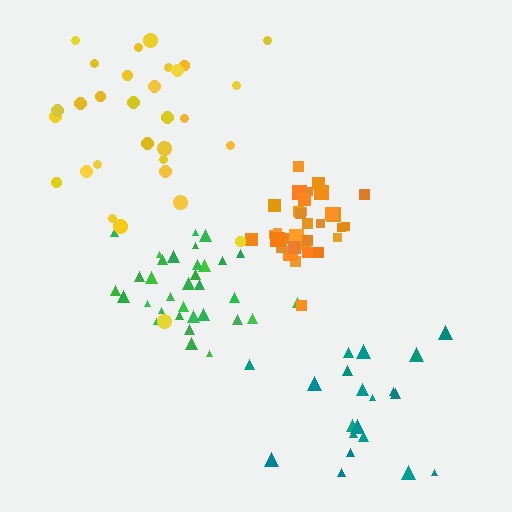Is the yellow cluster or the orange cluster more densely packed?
Orange.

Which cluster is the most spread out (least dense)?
Yellow.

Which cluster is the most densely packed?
Orange.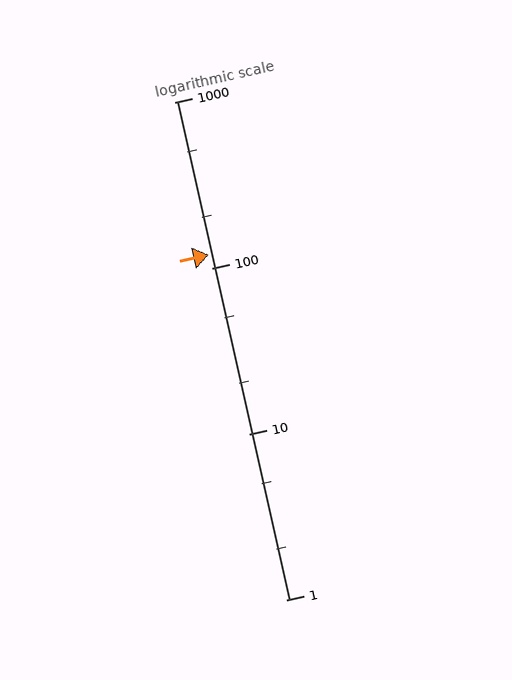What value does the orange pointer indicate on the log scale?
The pointer indicates approximately 120.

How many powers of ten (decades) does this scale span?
The scale spans 3 decades, from 1 to 1000.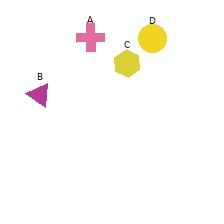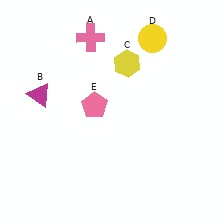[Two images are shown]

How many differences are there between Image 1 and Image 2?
There is 1 difference between the two images.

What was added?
A pink pentagon (E) was added in Image 2.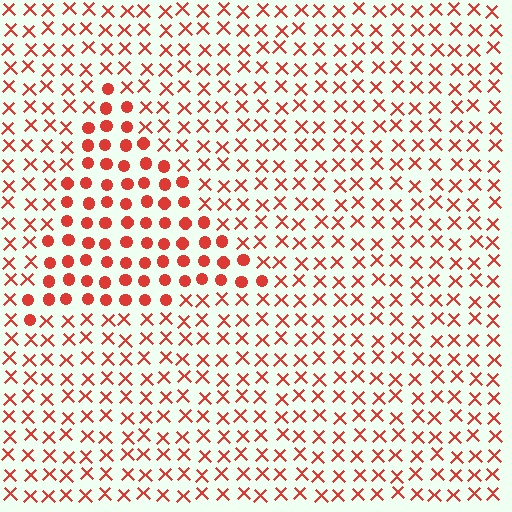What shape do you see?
I see a triangle.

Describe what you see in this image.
The image is filled with small red elements arranged in a uniform grid. A triangle-shaped region contains circles, while the surrounding area contains X marks. The boundary is defined purely by the change in element shape.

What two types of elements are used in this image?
The image uses circles inside the triangle region and X marks outside it.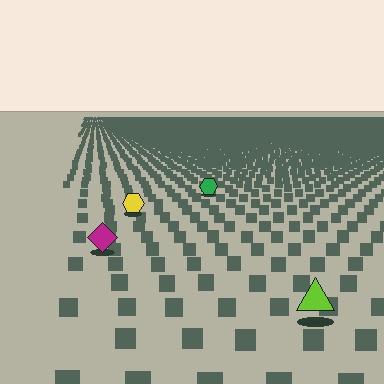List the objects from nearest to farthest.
From nearest to farthest: the lime triangle, the magenta diamond, the yellow hexagon, the green hexagon.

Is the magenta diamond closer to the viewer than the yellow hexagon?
Yes. The magenta diamond is closer — you can tell from the texture gradient: the ground texture is coarser near it.